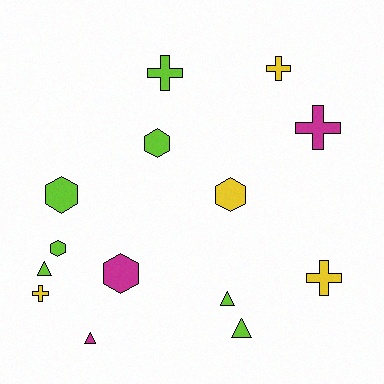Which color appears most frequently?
Lime, with 7 objects.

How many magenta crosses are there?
There is 1 magenta cross.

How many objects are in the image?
There are 14 objects.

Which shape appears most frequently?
Hexagon, with 5 objects.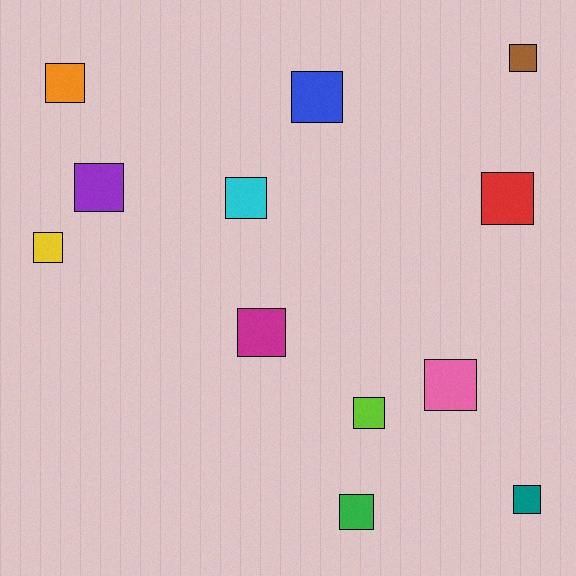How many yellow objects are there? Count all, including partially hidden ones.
There is 1 yellow object.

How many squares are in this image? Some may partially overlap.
There are 12 squares.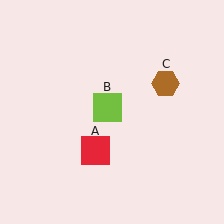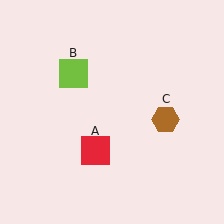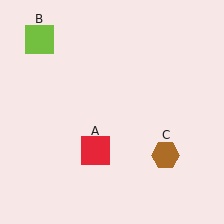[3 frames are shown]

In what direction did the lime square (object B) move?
The lime square (object B) moved up and to the left.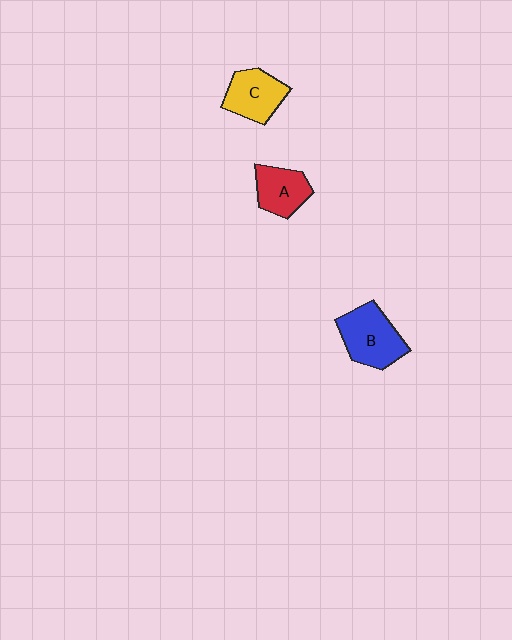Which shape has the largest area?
Shape B (blue).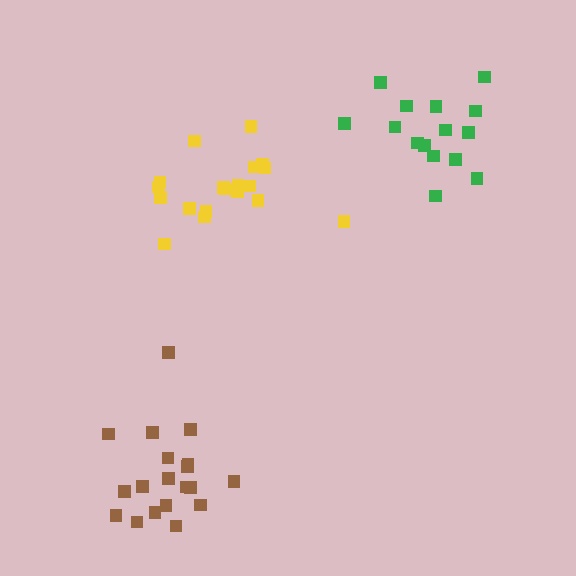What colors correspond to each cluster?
The clusters are colored: yellow, brown, green.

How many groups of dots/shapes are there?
There are 3 groups.